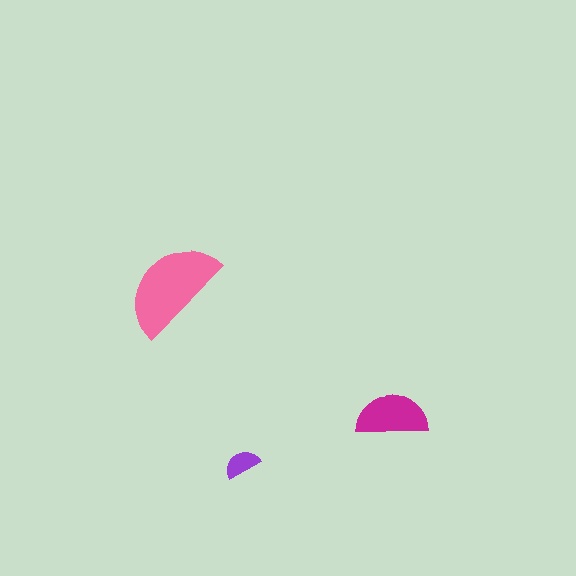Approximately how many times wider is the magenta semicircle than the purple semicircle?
About 2 times wider.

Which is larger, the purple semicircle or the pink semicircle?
The pink one.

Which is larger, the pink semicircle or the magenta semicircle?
The pink one.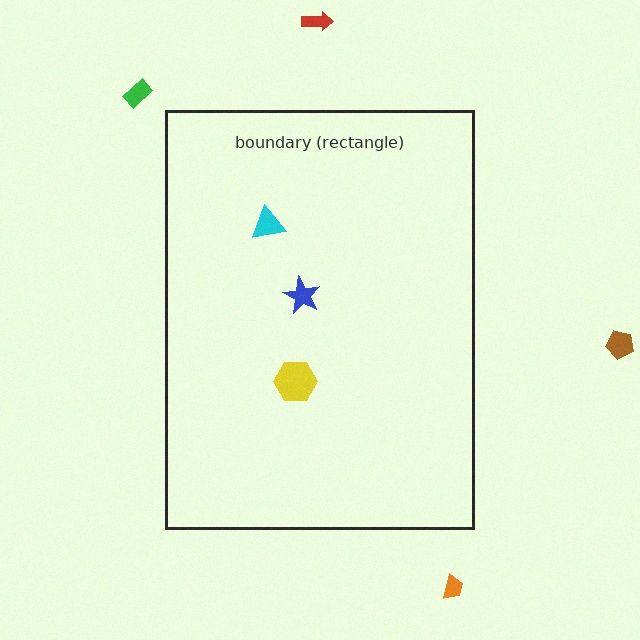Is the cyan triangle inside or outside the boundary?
Inside.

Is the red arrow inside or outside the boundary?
Outside.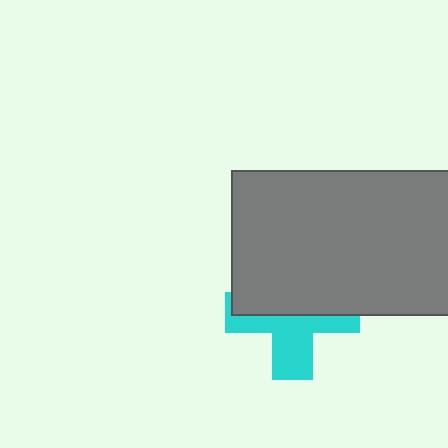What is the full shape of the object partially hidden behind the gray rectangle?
The partially hidden object is a cyan cross.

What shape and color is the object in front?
The object in front is a gray rectangle.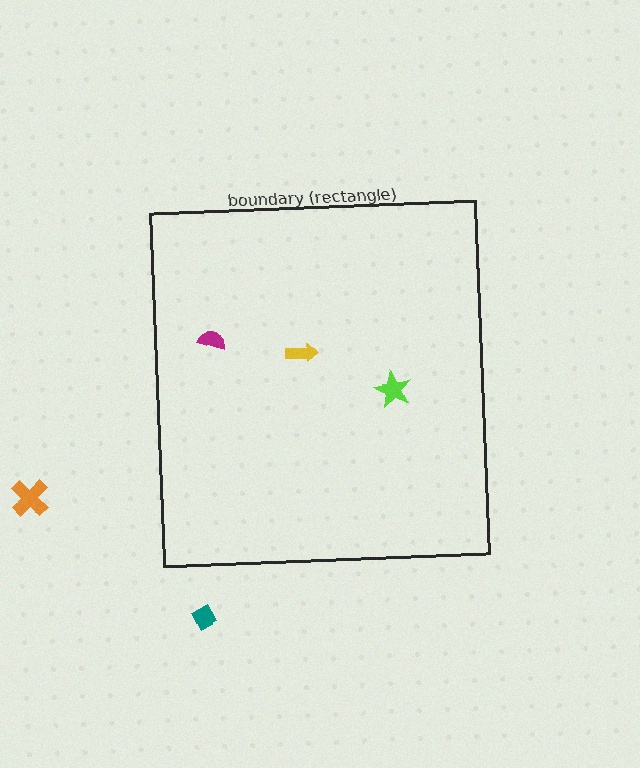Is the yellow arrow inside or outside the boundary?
Inside.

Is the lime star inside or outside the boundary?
Inside.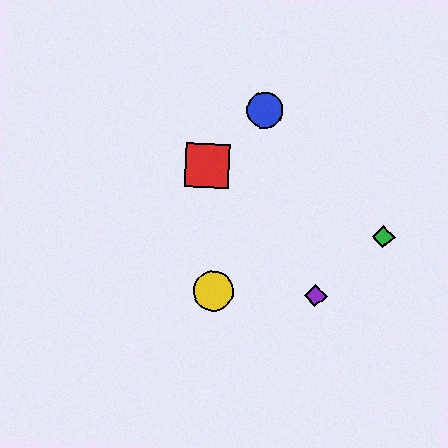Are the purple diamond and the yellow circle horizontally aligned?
Yes, both are at y≈296.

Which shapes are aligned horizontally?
The yellow circle, the purple diamond are aligned horizontally.